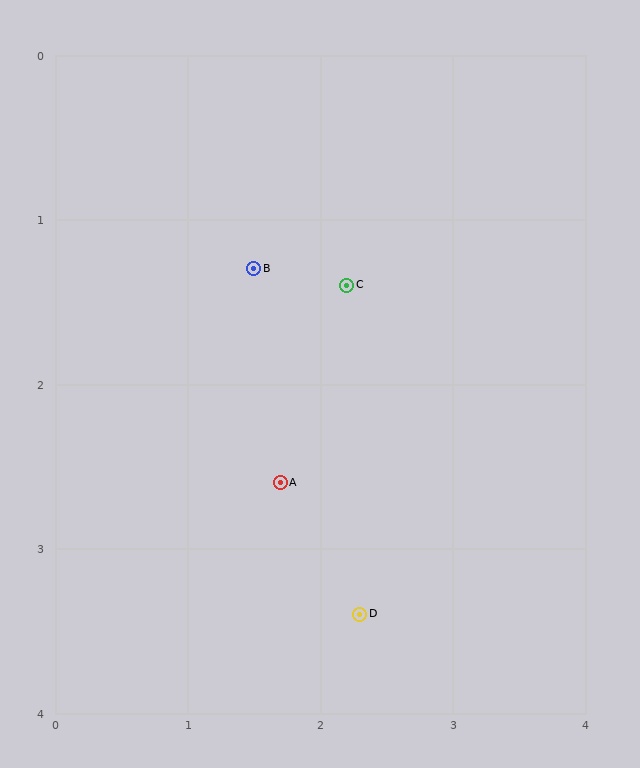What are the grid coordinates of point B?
Point B is at approximately (1.5, 1.3).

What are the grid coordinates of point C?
Point C is at approximately (2.2, 1.4).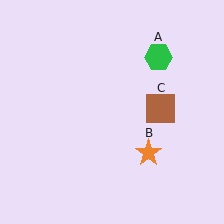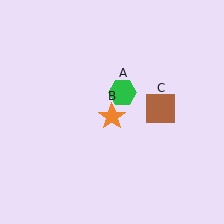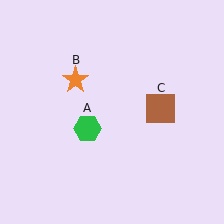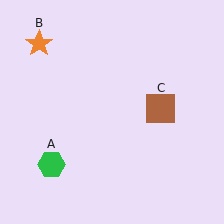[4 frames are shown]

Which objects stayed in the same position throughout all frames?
Brown square (object C) remained stationary.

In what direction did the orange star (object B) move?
The orange star (object B) moved up and to the left.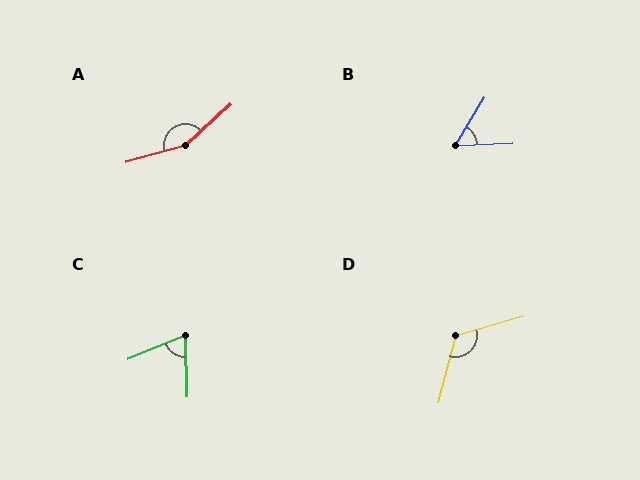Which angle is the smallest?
B, at approximately 56 degrees.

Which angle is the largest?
A, at approximately 153 degrees.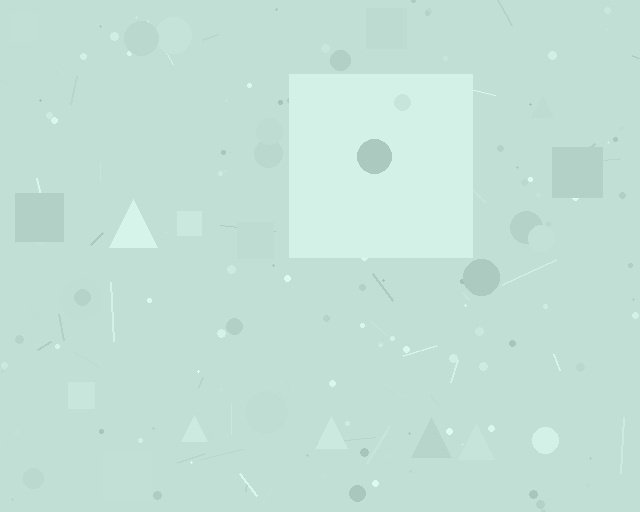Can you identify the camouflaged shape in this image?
The camouflaged shape is a square.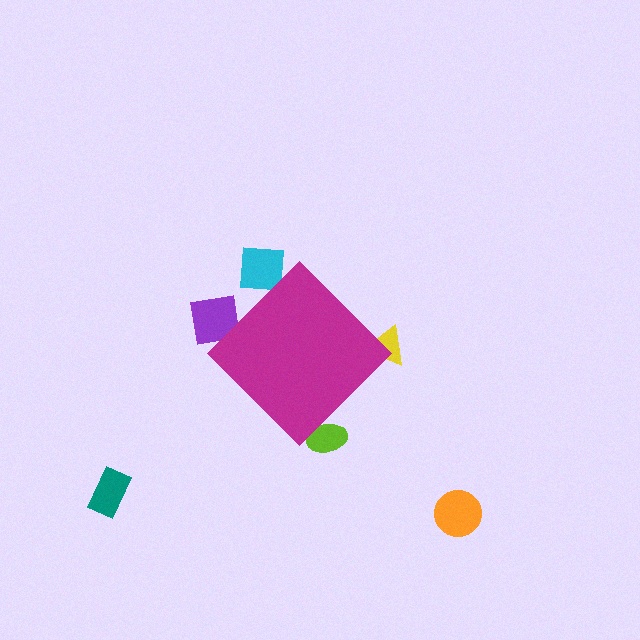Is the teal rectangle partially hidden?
No, the teal rectangle is fully visible.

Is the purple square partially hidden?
Yes, the purple square is partially hidden behind the magenta diamond.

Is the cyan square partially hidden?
Yes, the cyan square is partially hidden behind the magenta diamond.